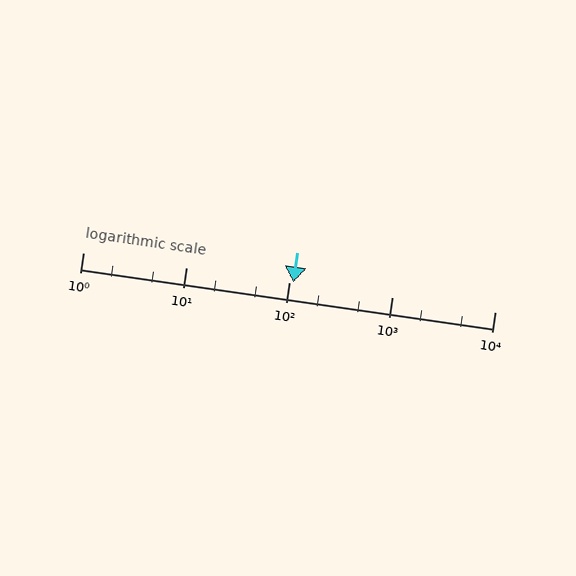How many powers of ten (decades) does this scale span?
The scale spans 4 decades, from 1 to 10000.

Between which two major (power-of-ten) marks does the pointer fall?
The pointer is between 100 and 1000.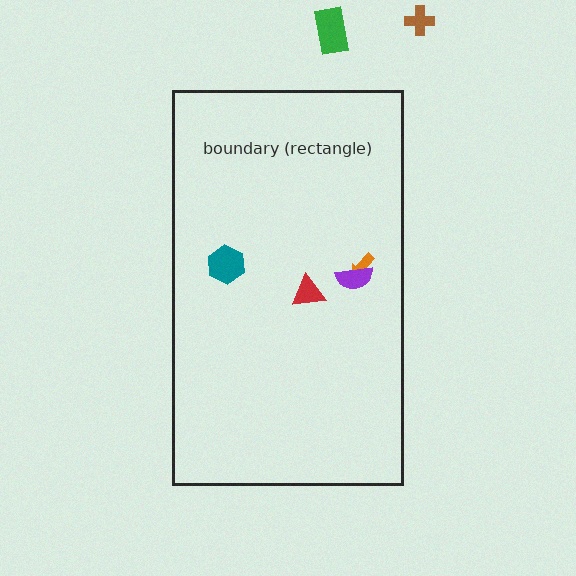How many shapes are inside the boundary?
4 inside, 2 outside.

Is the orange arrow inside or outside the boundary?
Inside.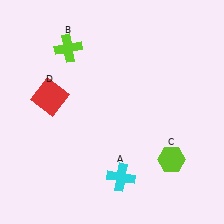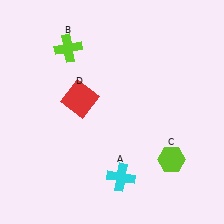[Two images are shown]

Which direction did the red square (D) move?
The red square (D) moved right.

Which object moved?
The red square (D) moved right.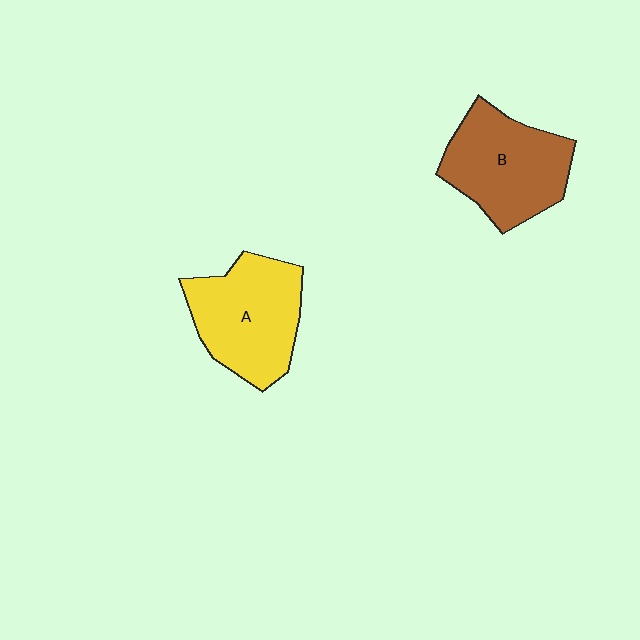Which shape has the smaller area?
Shape B (brown).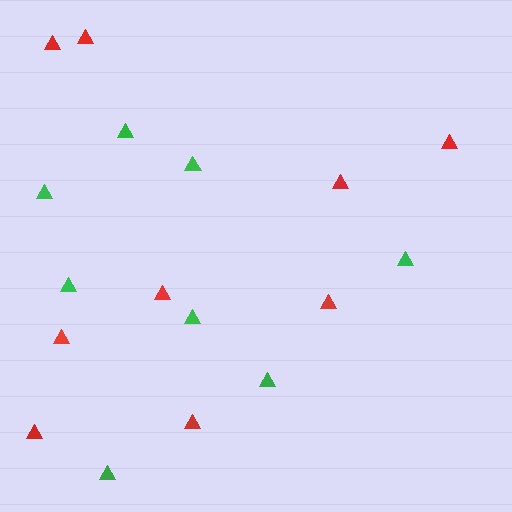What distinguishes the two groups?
There are 2 groups: one group of green triangles (8) and one group of red triangles (9).